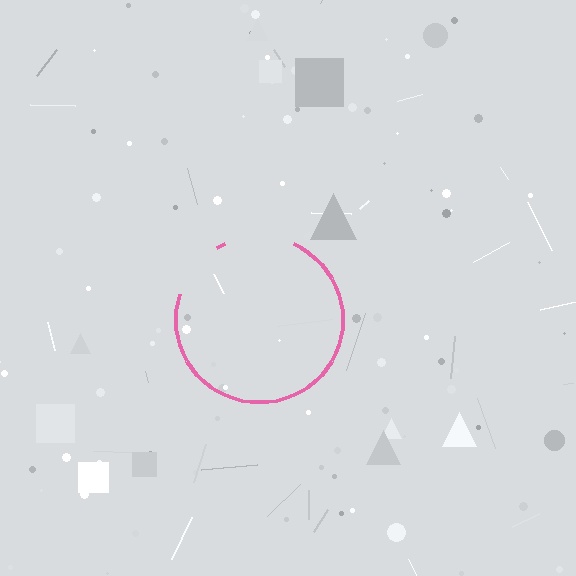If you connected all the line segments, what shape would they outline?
They would outline a circle.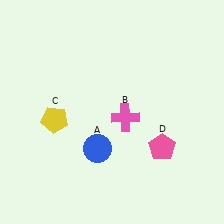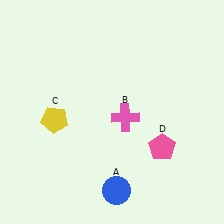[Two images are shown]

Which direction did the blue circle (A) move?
The blue circle (A) moved down.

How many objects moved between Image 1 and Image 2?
1 object moved between the two images.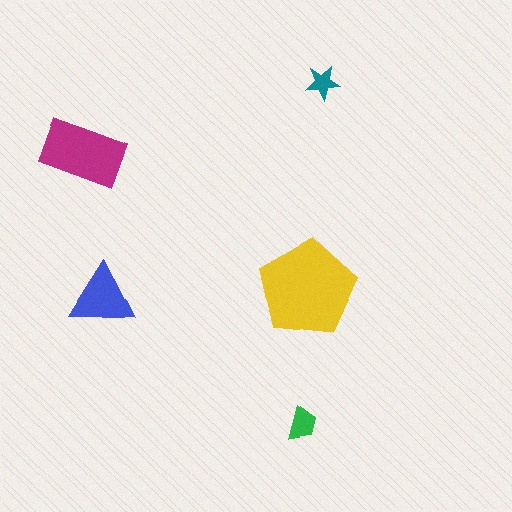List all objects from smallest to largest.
The teal star, the green trapezoid, the blue triangle, the magenta rectangle, the yellow pentagon.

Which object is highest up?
The teal star is topmost.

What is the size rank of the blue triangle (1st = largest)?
3rd.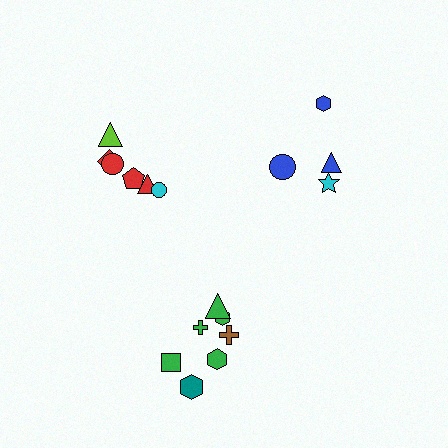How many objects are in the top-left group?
There are 6 objects.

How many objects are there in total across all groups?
There are 17 objects.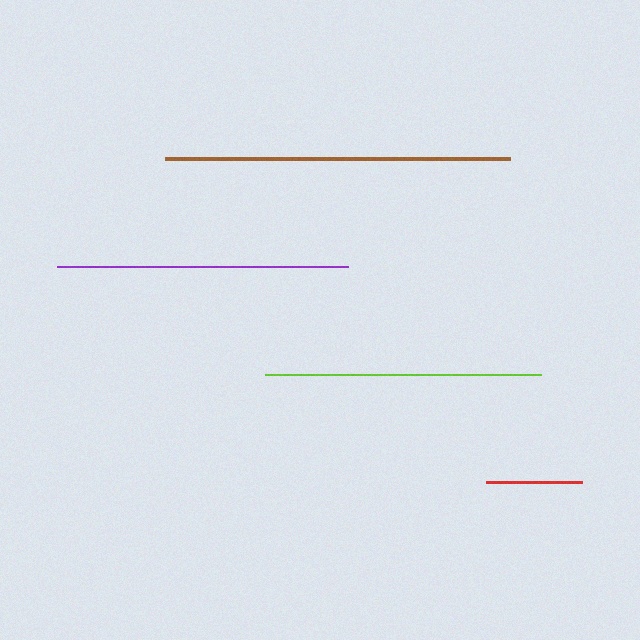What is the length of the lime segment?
The lime segment is approximately 277 pixels long.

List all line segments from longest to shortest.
From longest to shortest: brown, purple, lime, red.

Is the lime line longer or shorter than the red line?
The lime line is longer than the red line.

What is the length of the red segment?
The red segment is approximately 96 pixels long.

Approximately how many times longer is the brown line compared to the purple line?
The brown line is approximately 1.2 times the length of the purple line.